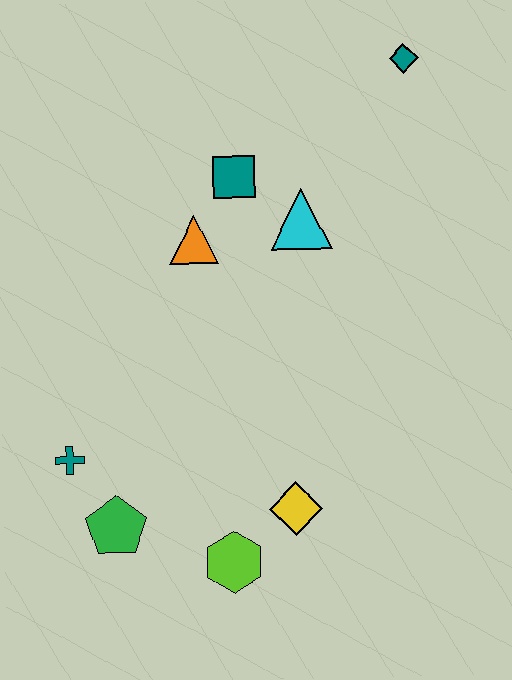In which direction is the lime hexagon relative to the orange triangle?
The lime hexagon is below the orange triangle.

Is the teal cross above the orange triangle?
No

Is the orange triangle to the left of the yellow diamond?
Yes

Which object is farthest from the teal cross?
The teal diamond is farthest from the teal cross.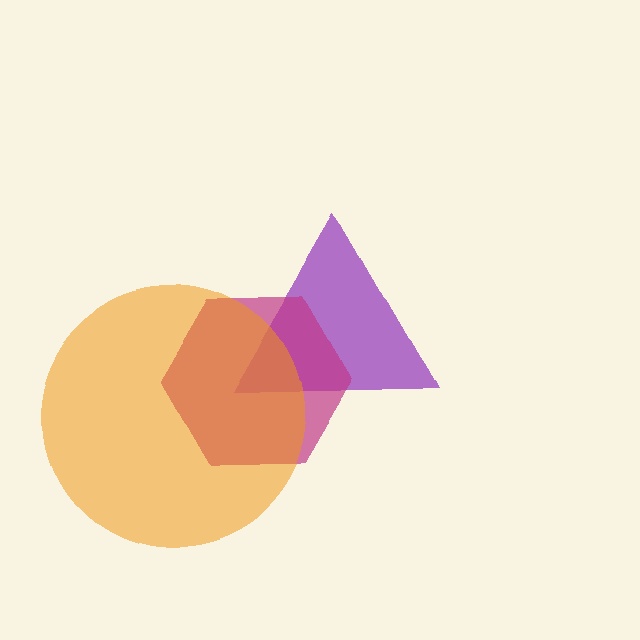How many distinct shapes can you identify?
There are 3 distinct shapes: a purple triangle, a magenta hexagon, an orange circle.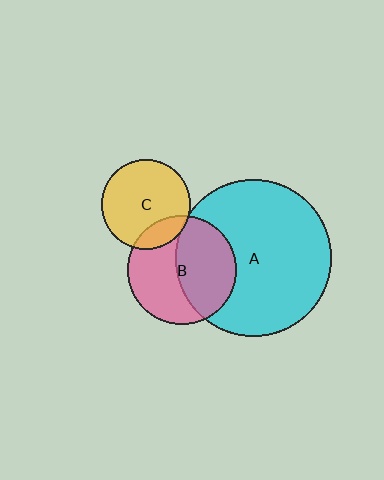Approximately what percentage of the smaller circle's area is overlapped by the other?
Approximately 15%.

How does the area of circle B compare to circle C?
Approximately 1.5 times.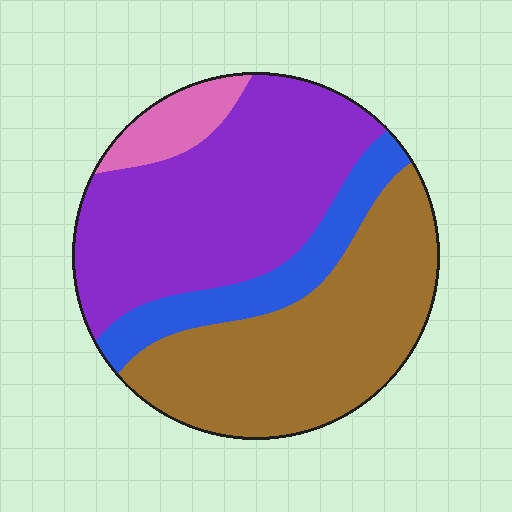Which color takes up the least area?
Pink, at roughly 5%.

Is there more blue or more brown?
Brown.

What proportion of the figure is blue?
Blue covers 14% of the figure.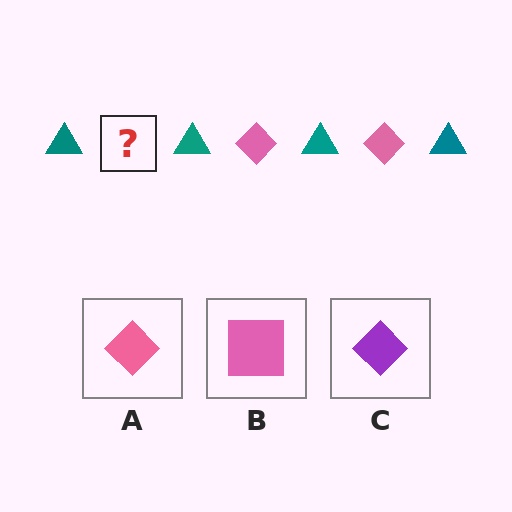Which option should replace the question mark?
Option A.